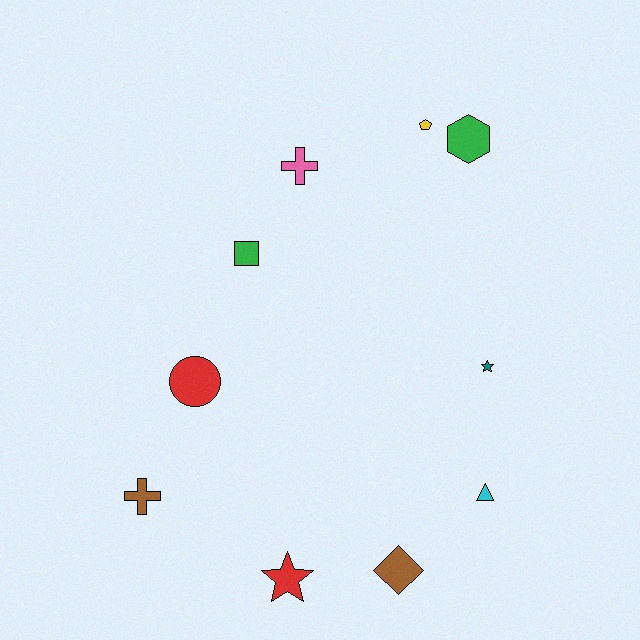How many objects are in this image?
There are 10 objects.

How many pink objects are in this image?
There is 1 pink object.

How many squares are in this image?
There is 1 square.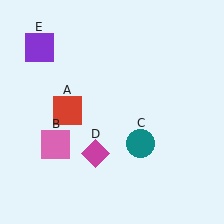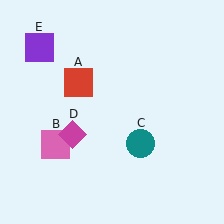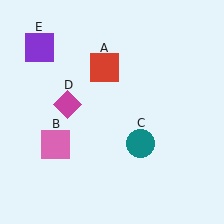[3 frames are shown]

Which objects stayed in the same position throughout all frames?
Pink square (object B) and teal circle (object C) and purple square (object E) remained stationary.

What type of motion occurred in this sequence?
The red square (object A), magenta diamond (object D) rotated clockwise around the center of the scene.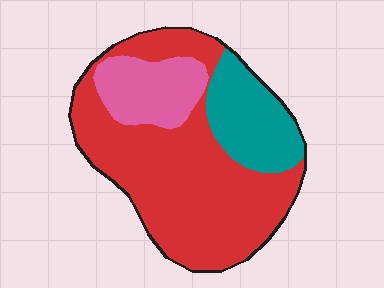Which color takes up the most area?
Red, at roughly 65%.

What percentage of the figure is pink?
Pink covers roughly 15% of the figure.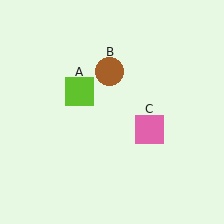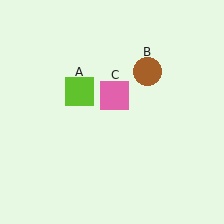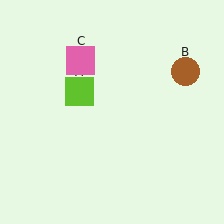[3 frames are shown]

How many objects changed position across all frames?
2 objects changed position: brown circle (object B), pink square (object C).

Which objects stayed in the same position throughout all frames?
Lime square (object A) remained stationary.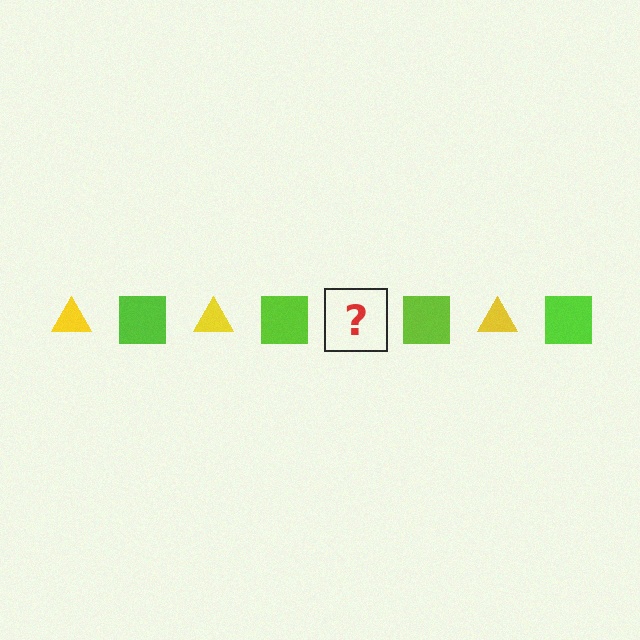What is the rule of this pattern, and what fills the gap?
The rule is that the pattern alternates between yellow triangle and lime square. The gap should be filled with a yellow triangle.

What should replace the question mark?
The question mark should be replaced with a yellow triangle.